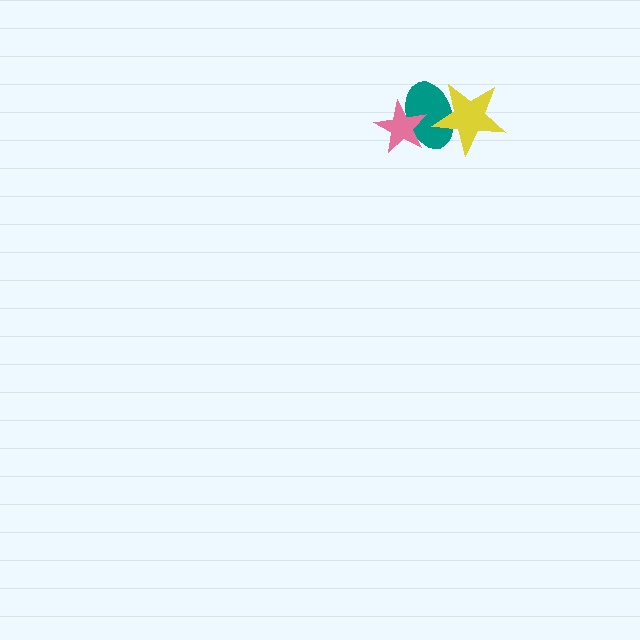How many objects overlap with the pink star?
1 object overlaps with the pink star.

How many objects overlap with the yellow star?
1 object overlaps with the yellow star.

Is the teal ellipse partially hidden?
Yes, it is partially covered by another shape.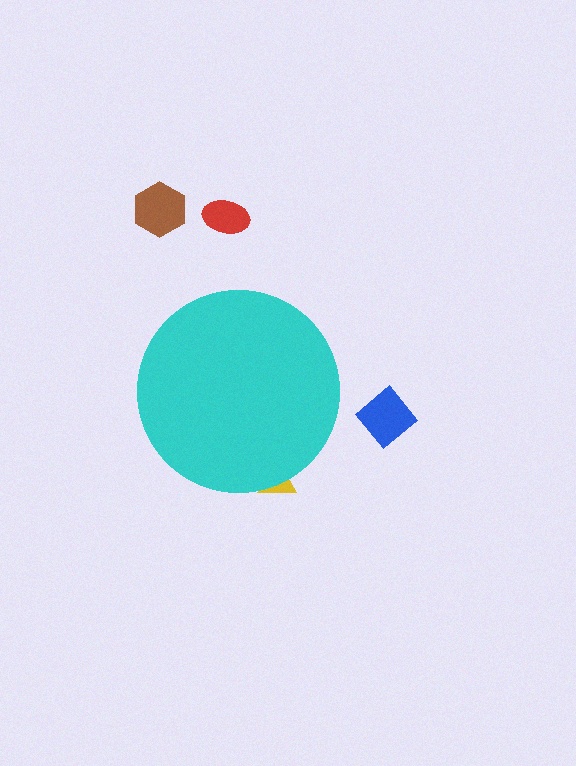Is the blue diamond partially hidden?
No, the blue diamond is fully visible.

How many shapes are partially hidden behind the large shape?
1 shape is partially hidden.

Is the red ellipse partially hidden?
No, the red ellipse is fully visible.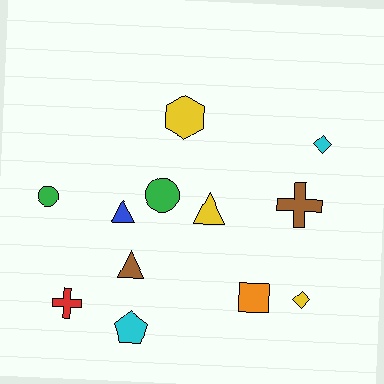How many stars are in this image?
There are no stars.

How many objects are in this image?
There are 12 objects.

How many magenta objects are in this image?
There are no magenta objects.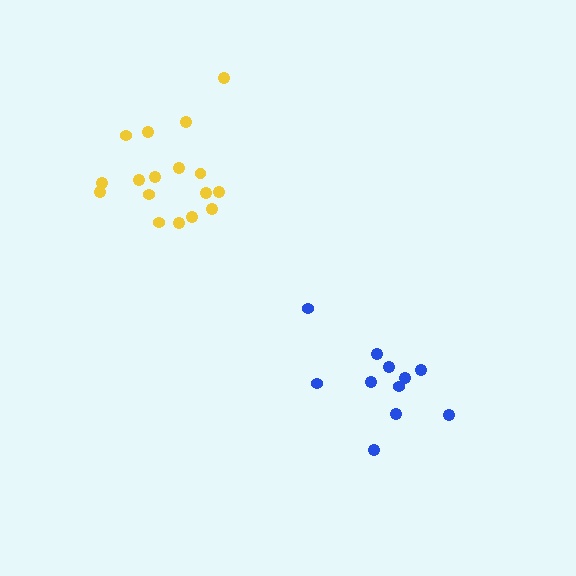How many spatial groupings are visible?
There are 2 spatial groupings.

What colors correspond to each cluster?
The clusters are colored: yellow, blue.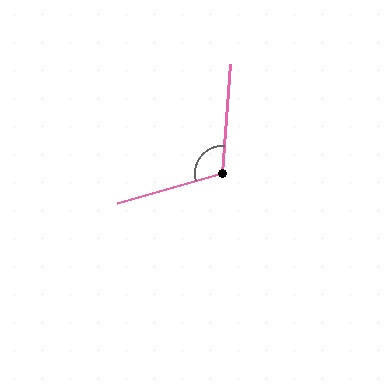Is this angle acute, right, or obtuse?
It is obtuse.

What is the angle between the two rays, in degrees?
Approximately 109 degrees.